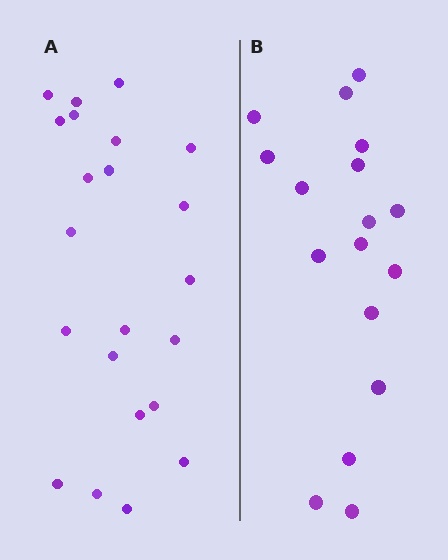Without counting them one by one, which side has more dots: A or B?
Region A (the left region) has more dots.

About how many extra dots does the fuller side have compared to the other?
Region A has about 5 more dots than region B.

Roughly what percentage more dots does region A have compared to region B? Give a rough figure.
About 30% more.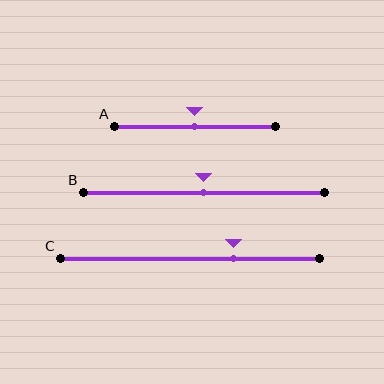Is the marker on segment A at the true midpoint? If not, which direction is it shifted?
Yes, the marker on segment A is at the true midpoint.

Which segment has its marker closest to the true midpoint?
Segment A has its marker closest to the true midpoint.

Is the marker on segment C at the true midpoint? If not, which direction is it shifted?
No, the marker on segment C is shifted to the right by about 17% of the segment length.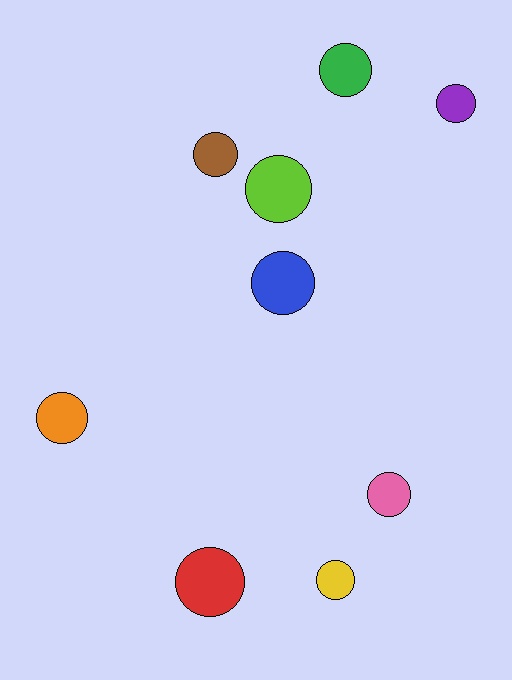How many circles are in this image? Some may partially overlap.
There are 9 circles.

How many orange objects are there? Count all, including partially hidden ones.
There is 1 orange object.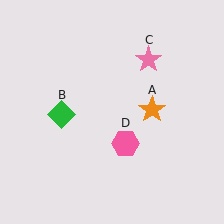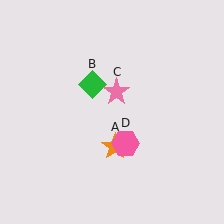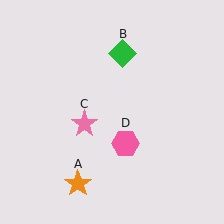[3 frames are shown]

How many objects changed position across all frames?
3 objects changed position: orange star (object A), green diamond (object B), pink star (object C).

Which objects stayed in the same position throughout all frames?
Pink hexagon (object D) remained stationary.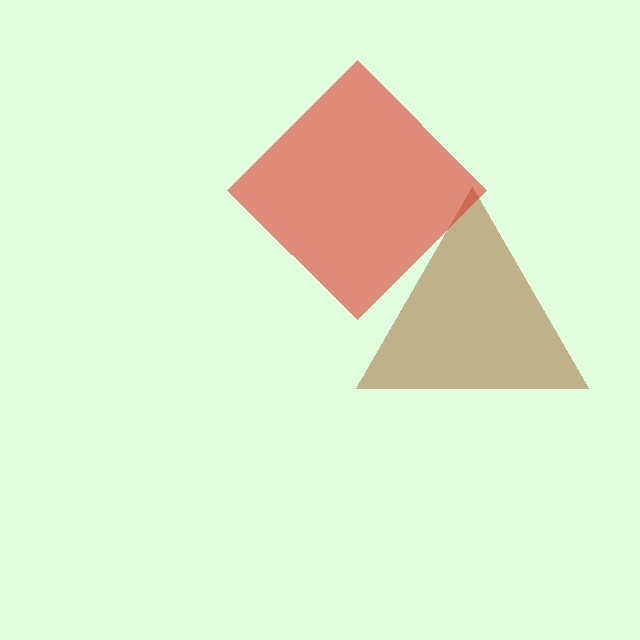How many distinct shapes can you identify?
There are 2 distinct shapes: a brown triangle, a red diamond.